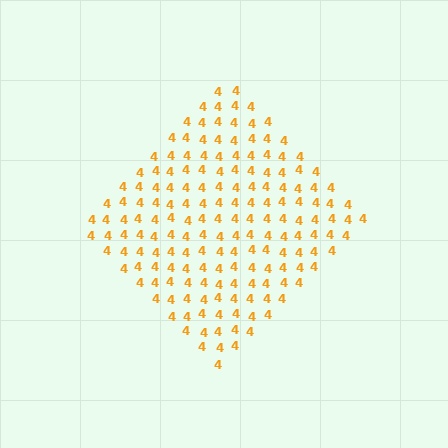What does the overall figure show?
The overall figure shows a diamond.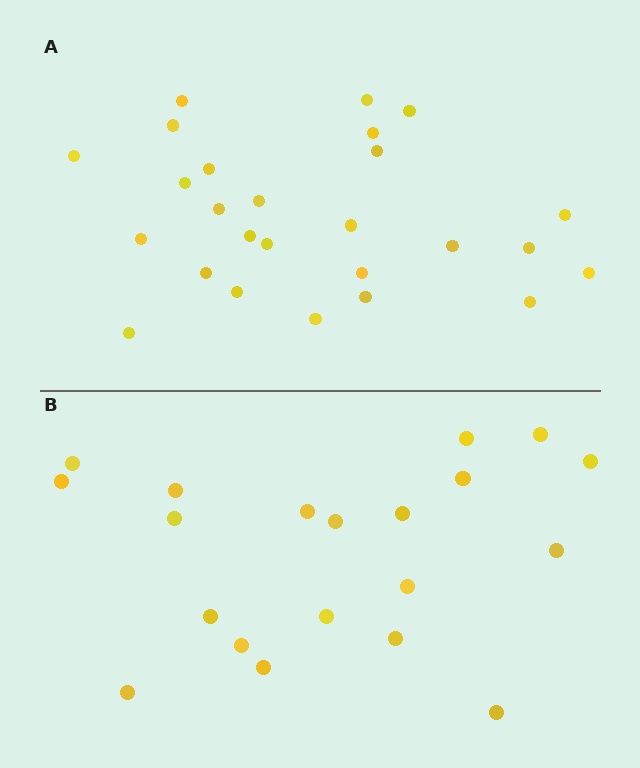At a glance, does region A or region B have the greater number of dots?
Region A (the top region) has more dots.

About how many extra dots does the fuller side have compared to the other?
Region A has about 6 more dots than region B.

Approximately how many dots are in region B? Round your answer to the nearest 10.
About 20 dots.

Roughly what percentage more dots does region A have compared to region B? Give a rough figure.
About 30% more.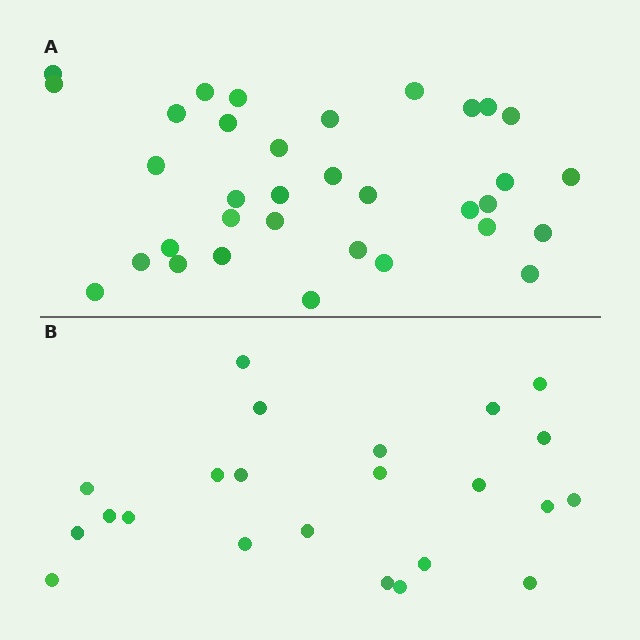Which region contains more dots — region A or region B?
Region A (the top region) has more dots.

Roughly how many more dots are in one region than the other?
Region A has roughly 12 or so more dots than region B.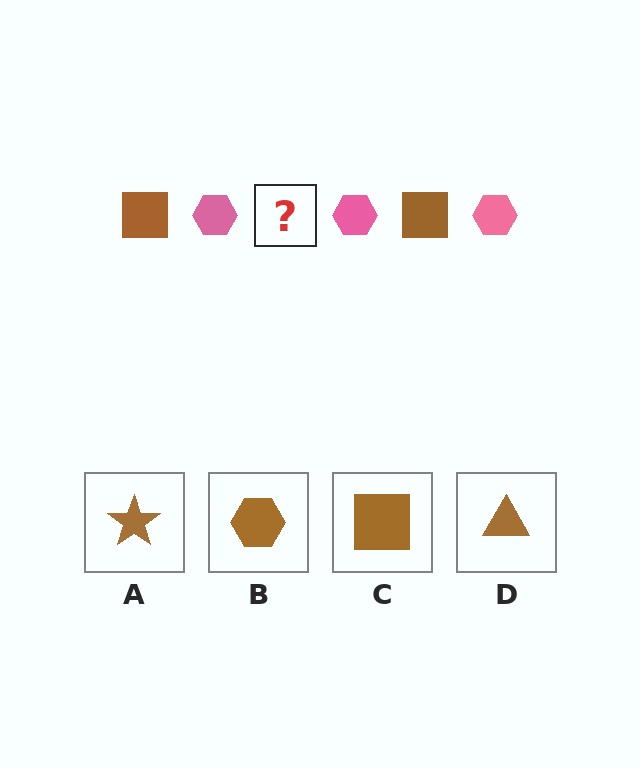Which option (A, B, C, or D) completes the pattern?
C.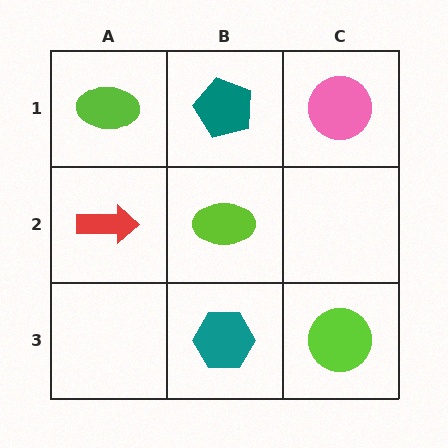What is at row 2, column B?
A lime ellipse.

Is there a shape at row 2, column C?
No, that cell is empty.